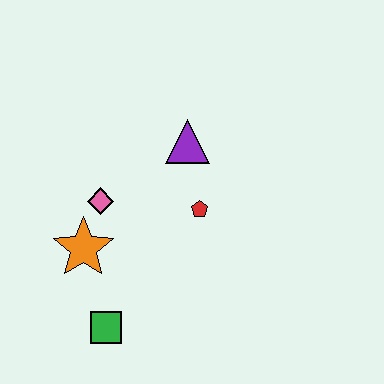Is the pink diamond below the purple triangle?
Yes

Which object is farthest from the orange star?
The purple triangle is farthest from the orange star.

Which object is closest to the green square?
The orange star is closest to the green square.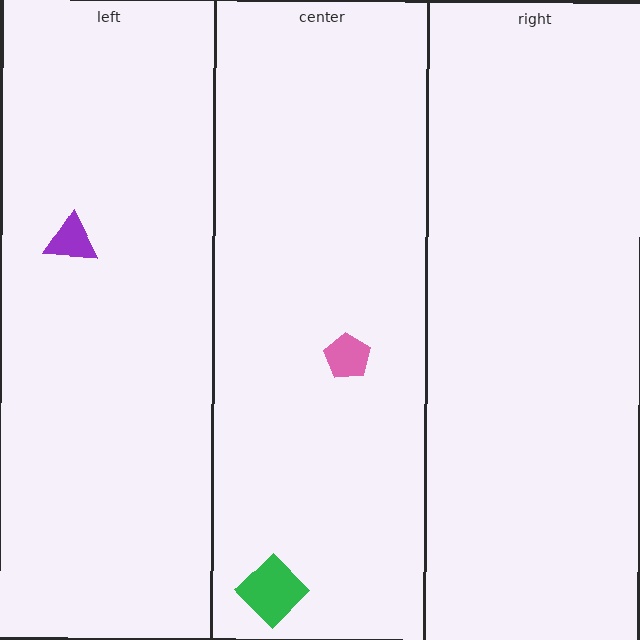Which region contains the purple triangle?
The left region.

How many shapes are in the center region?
2.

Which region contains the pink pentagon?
The center region.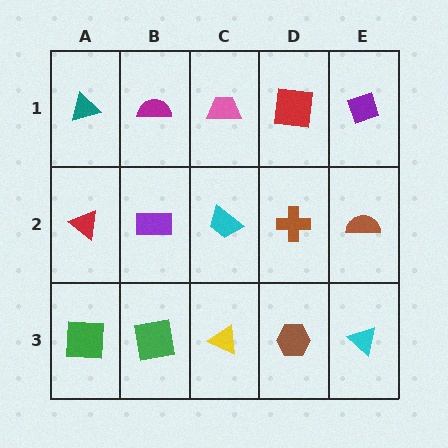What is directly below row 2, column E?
A cyan triangle.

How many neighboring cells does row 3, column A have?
2.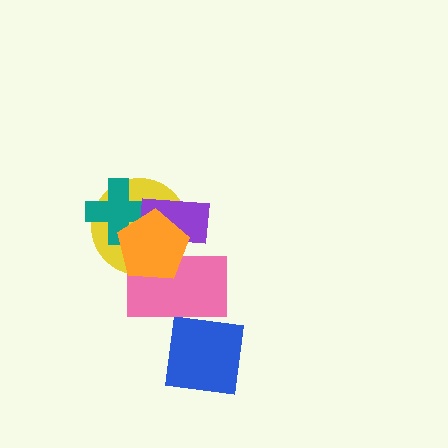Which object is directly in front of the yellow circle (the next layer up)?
The teal cross is directly in front of the yellow circle.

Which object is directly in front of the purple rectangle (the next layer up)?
The pink rectangle is directly in front of the purple rectangle.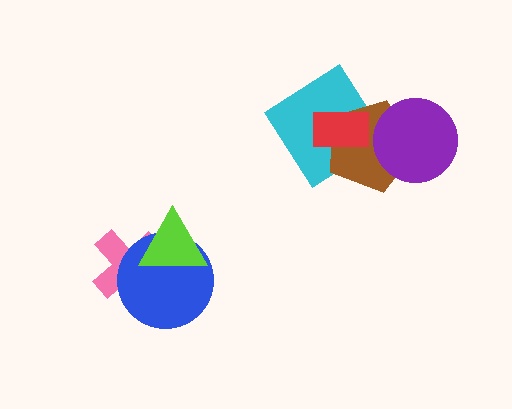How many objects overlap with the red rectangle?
2 objects overlap with the red rectangle.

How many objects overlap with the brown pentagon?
3 objects overlap with the brown pentagon.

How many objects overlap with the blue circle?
2 objects overlap with the blue circle.